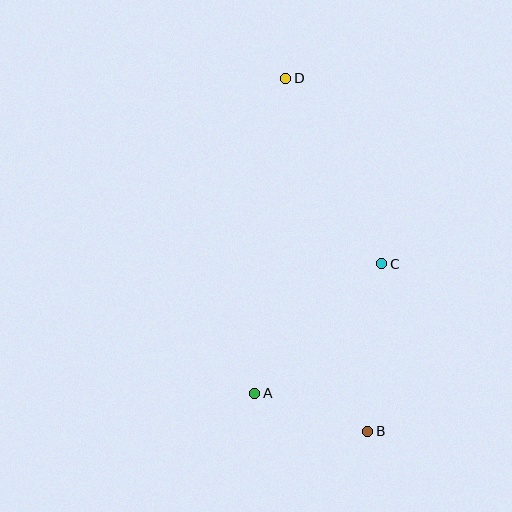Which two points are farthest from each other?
Points B and D are farthest from each other.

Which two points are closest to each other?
Points A and B are closest to each other.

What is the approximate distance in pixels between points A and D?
The distance between A and D is approximately 317 pixels.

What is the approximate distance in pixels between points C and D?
The distance between C and D is approximately 209 pixels.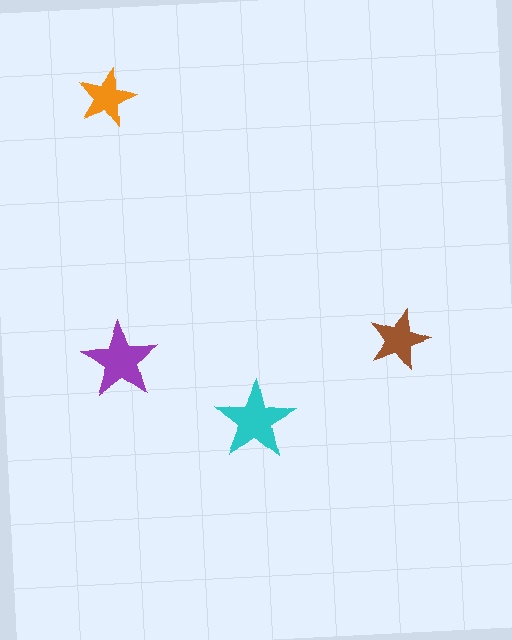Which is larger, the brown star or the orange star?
The brown one.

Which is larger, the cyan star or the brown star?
The cyan one.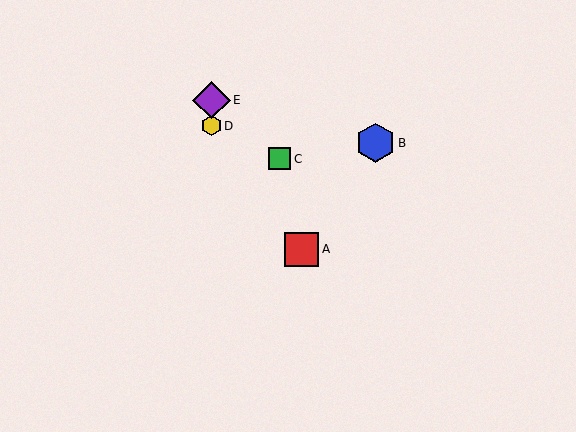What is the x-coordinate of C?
Object C is at x≈279.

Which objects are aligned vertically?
Objects D, E are aligned vertically.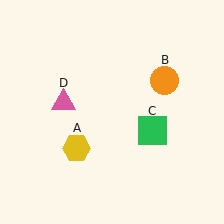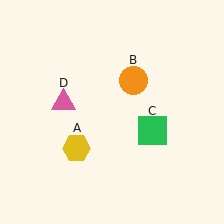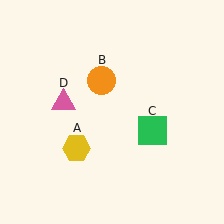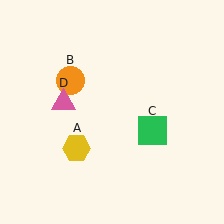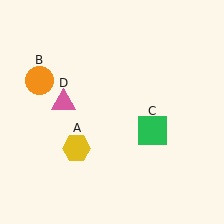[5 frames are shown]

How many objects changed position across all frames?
1 object changed position: orange circle (object B).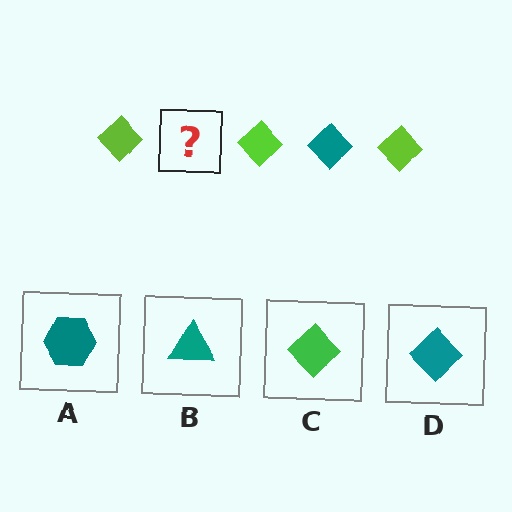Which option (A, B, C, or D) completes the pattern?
D.